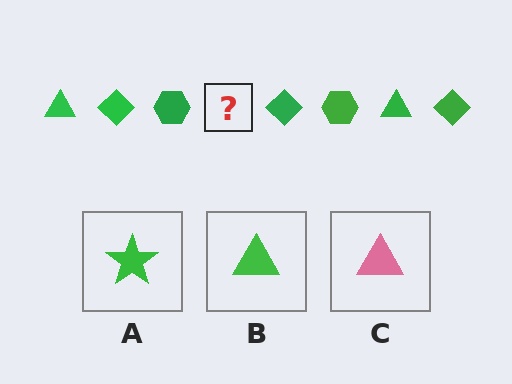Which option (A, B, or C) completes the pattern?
B.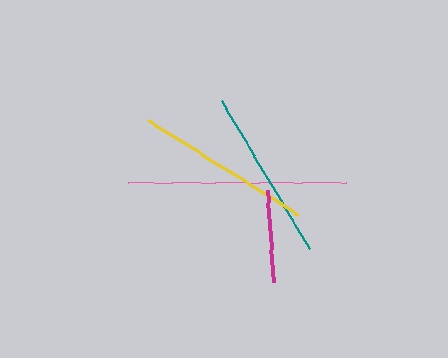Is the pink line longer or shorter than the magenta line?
The pink line is longer than the magenta line.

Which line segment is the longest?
The pink line is the longest at approximately 218 pixels.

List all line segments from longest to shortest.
From longest to shortest: pink, yellow, teal, magenta.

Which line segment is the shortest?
The magenta line is the shortest at approximately 92 pixels.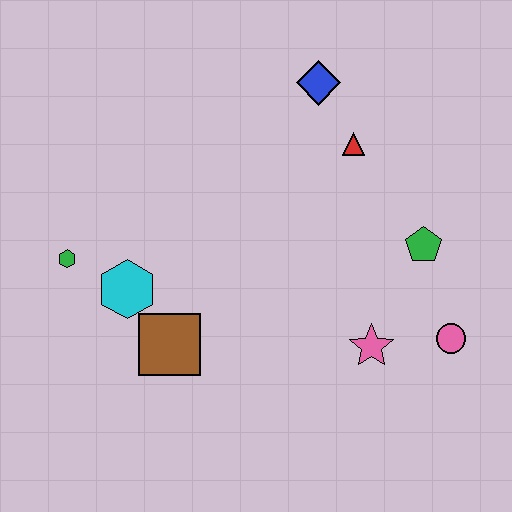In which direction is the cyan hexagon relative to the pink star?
The cyan hexagon is to the left of the pink star.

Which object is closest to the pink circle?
The pink star is closest to the pink circle.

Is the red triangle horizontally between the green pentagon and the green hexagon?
Yes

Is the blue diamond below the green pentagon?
No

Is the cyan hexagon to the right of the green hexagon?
Yes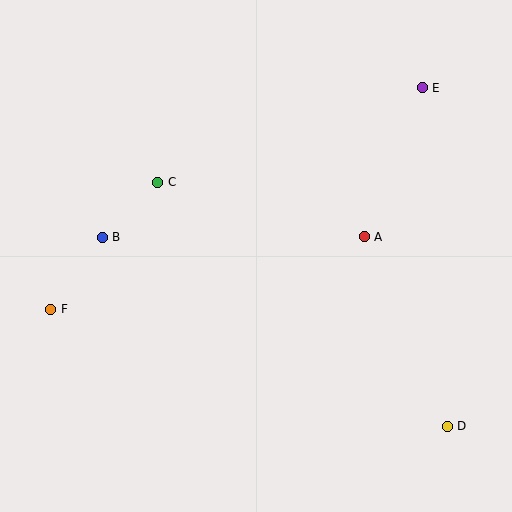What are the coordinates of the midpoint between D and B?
The midpoint between D and B is at (275, 332).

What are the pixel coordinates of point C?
Point C is at (158, 182).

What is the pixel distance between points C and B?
The distance between C and B is 78 pixels.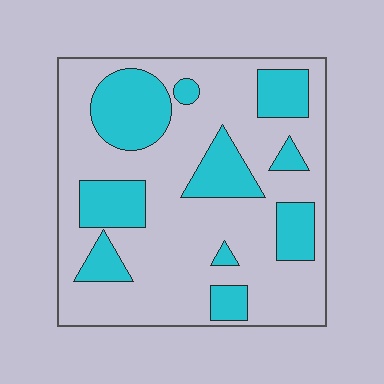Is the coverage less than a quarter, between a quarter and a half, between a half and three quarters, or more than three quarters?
Between a quarter and a half.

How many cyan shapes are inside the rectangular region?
10.